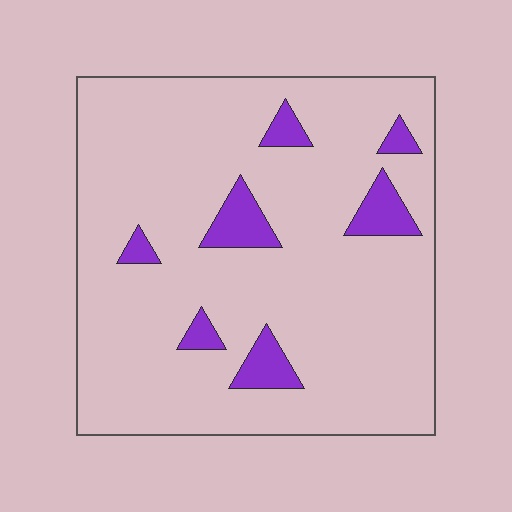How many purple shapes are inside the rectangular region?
7.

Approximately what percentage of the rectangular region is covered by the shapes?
Approximately 10%.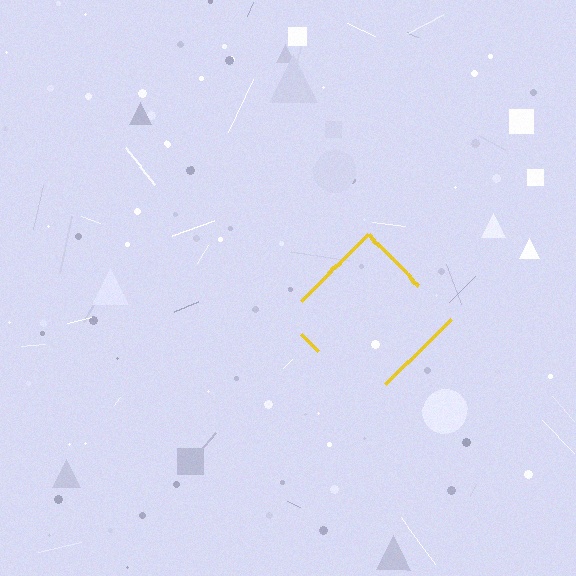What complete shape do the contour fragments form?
The contour fragments form a diamond.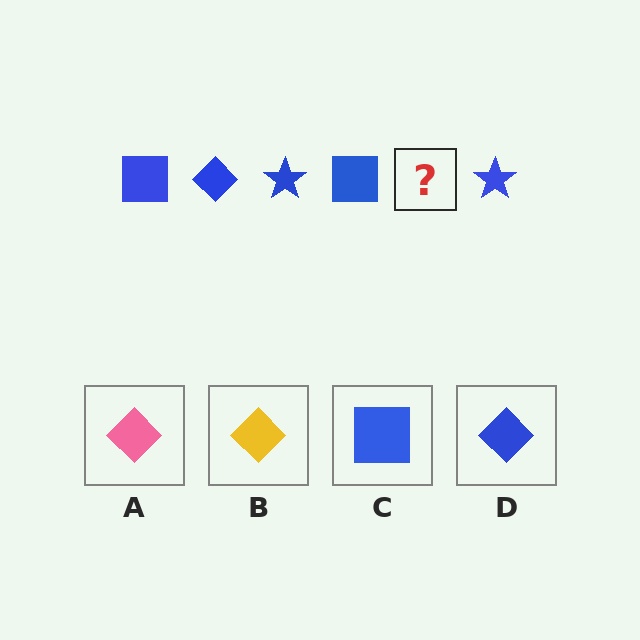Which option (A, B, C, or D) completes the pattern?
D.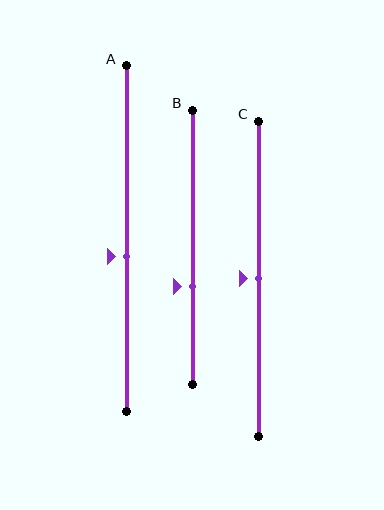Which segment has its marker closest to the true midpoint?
Segment C has its marker closest to the true midpoint.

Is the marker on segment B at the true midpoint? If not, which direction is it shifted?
No, the marker on segment B is shifted downward by about 14% of the segment length.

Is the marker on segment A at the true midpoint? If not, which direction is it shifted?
No, the marker on segment A is shifted downward by about 5% of the segment length.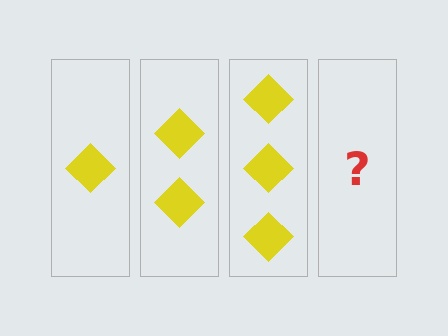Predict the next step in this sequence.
The next step is 4 diamonds.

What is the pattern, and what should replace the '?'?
The pattern is that each step adds one more diamond. The '?' should be 4 diamonds.